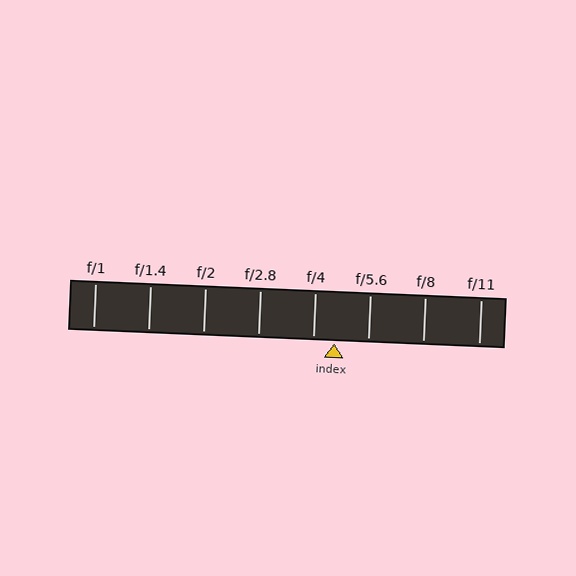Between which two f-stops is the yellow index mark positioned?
The index mark is between f/4 and f/5.6.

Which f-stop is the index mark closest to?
The index mark is closest to f/4.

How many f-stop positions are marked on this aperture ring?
There are 8 f-stop positions marked.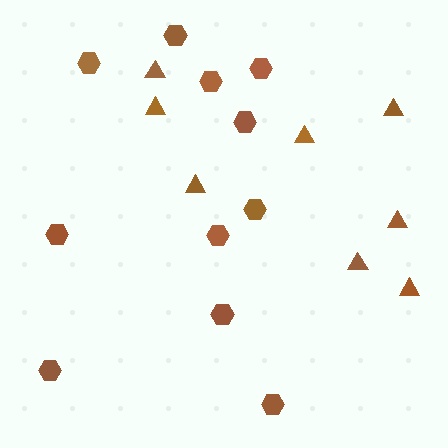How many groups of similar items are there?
There are 2 groups: one group of triangles (8) and one group of hexagons (11).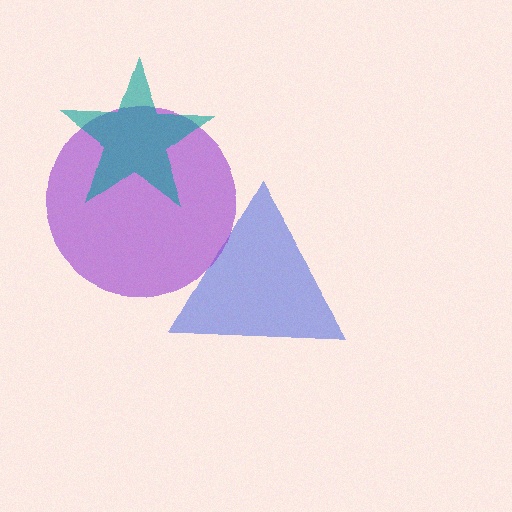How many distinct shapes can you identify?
There are 3 distinct shapes: a blue triangle, a purple circle, a teal star.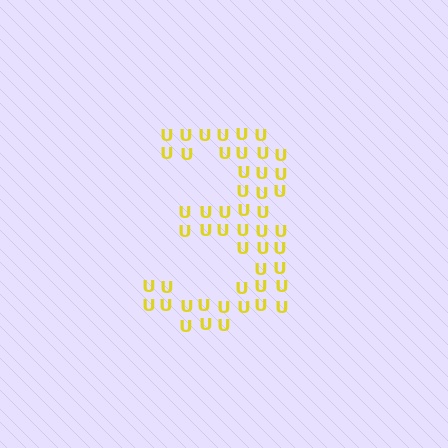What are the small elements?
The small elements are letter U's.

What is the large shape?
The large shape is the digit 3.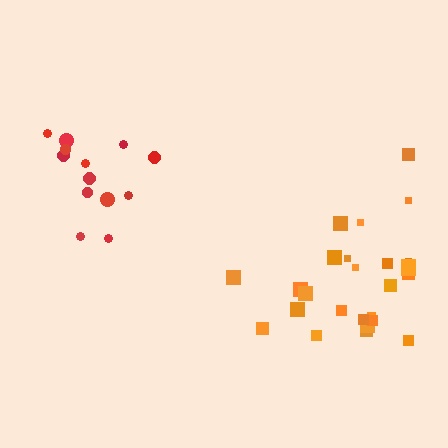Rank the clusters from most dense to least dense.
red, orange.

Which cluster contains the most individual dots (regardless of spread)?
Orange (26).